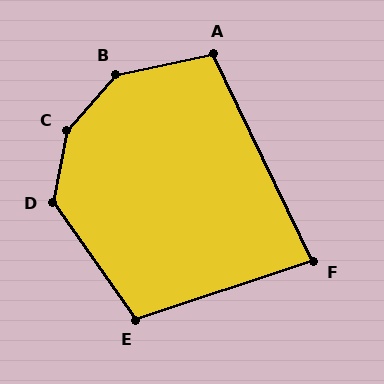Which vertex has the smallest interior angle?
F, at approximately 83 degrees.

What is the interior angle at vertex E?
Approximately 107 degrees (obtuse).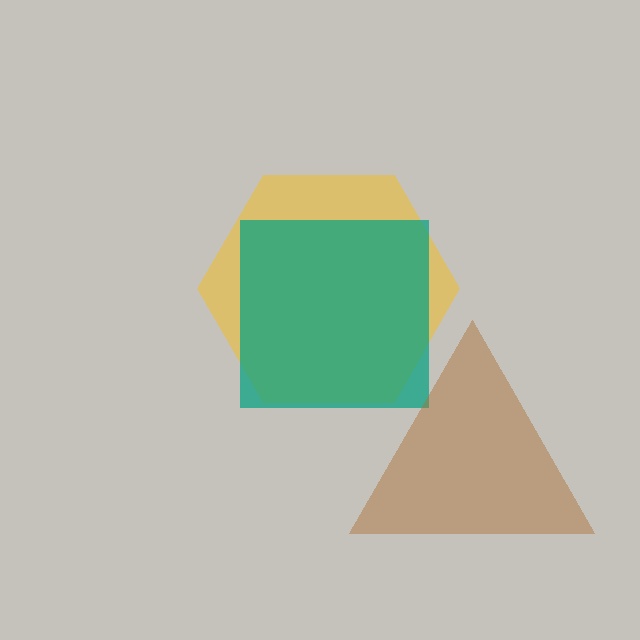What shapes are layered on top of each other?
The layered shapes are: a yellow hexagon, a teal square, a brown triangle.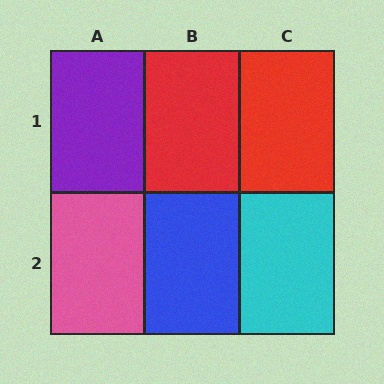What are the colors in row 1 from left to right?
Purple, red, red.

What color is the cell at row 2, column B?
Blue.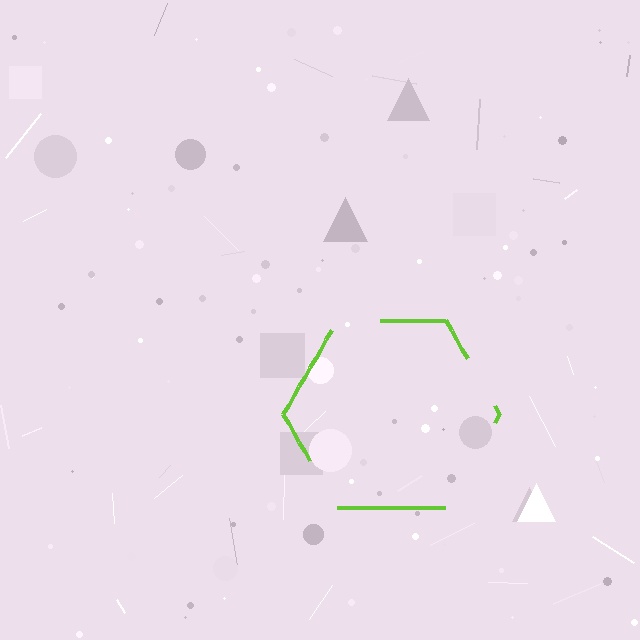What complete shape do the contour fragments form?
The contour fragments form a hexagon.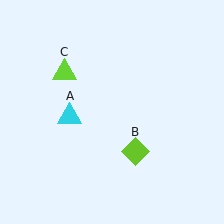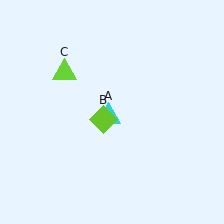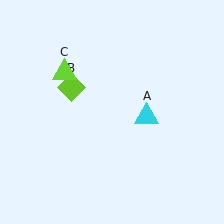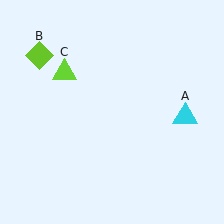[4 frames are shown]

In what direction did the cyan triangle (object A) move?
The cyan triangle (object A) moved right.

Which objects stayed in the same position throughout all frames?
Lime triangle (object C) remained stationary.